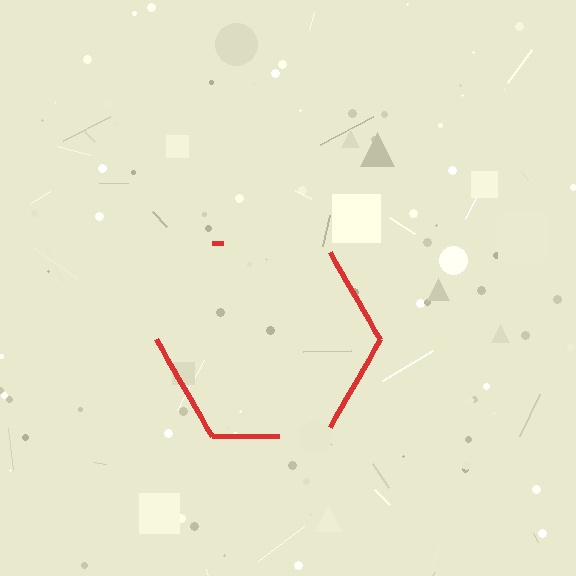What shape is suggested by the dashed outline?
The dashed outline suggests a hexagon.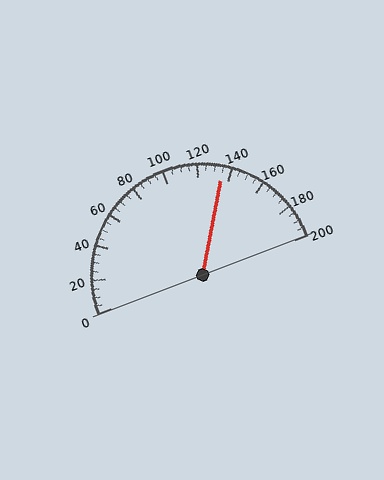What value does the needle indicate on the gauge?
The needle indicates approximately 135.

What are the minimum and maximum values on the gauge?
The gauge ranges from 0 to 200.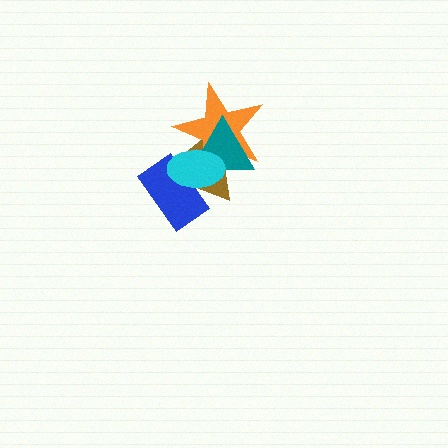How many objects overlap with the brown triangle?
4 objects overlap with the brown triangle.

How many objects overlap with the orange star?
3 objects overlap with the orange star.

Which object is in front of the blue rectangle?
The cyan ellipse is in front of the blue rectangle.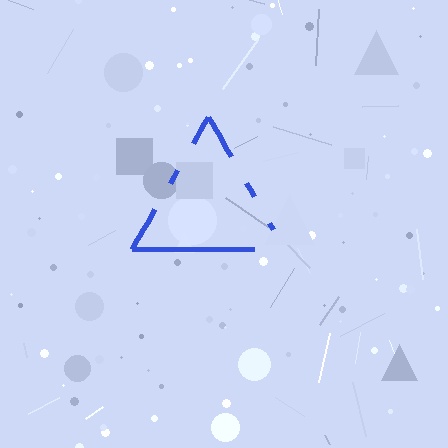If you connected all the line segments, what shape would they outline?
They would outline a triangle.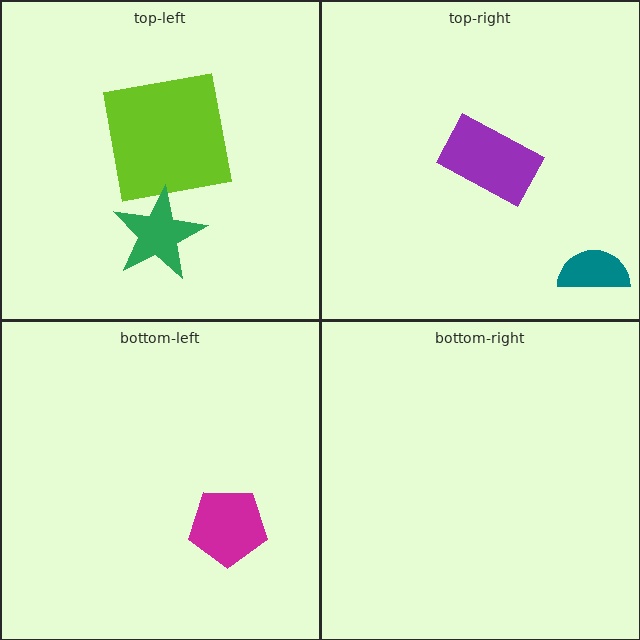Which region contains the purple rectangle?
The top-right region.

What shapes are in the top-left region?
The lime square, the green star.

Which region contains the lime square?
The top-left region.